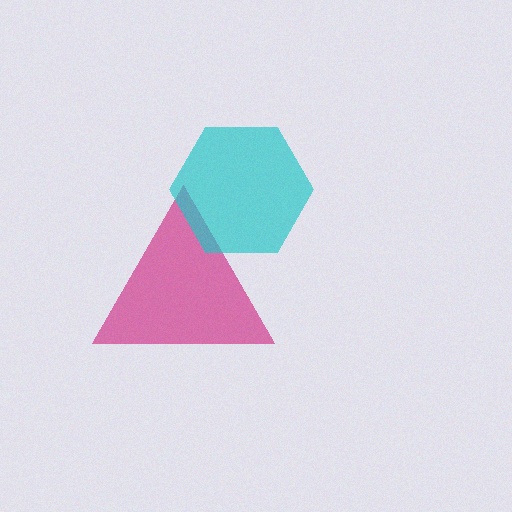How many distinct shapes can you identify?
There are 2 distinct shapes: a magenta triangle, a cyan hexagon.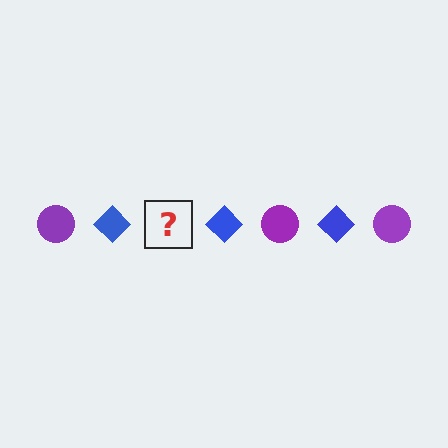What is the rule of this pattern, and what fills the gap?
The rule is that the pattern alternates between purple circle and blue diamond. The gap should be filled with a purple circle.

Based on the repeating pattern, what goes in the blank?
The blank should be a purple circle.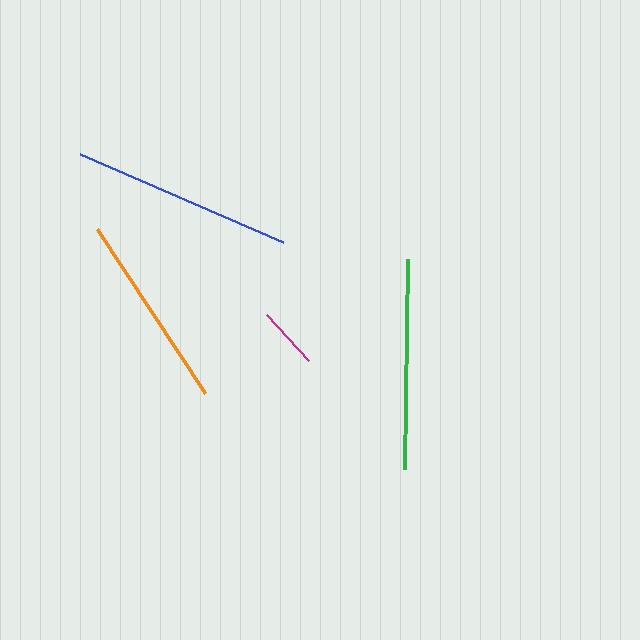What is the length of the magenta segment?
The magenta segment is approximately 63 pixels long.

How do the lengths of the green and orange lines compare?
The green and orange lines are approximately the same length.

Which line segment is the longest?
The blue line is the longest at approximately 221 pixels.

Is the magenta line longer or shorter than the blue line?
The blue line is longer than the magenta line.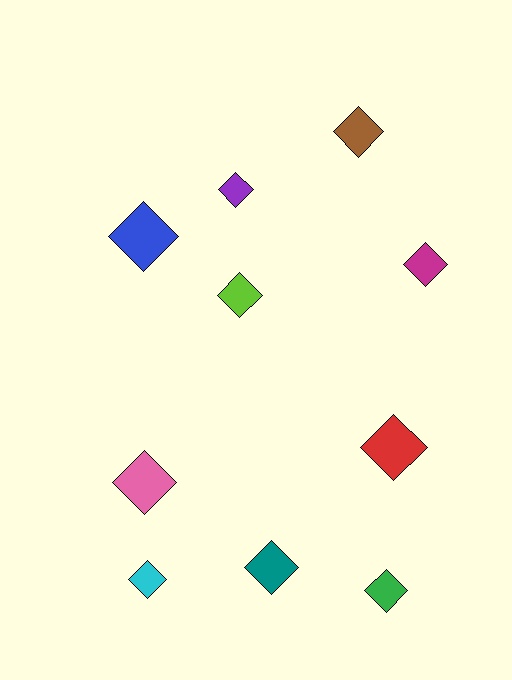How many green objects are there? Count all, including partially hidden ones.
There is 1 green object.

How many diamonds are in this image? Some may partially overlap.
There are 10 diamonds.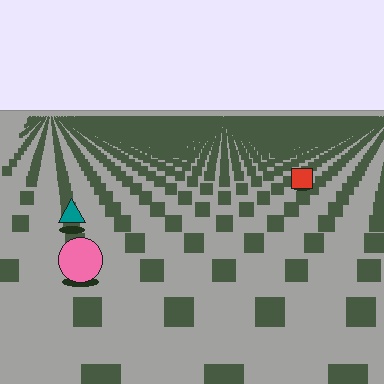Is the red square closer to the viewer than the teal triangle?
No. The teal triangle is closer — you can tell from the texture gradient: the ground texture is coarser near it.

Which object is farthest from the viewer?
The red square is farthest from the viewer. It appears smaller and the ground texture around it is denser.